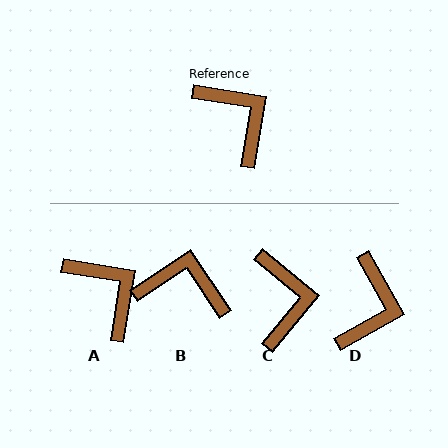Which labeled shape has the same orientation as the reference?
A.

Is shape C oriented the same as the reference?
No, it is off by about 31 degrees.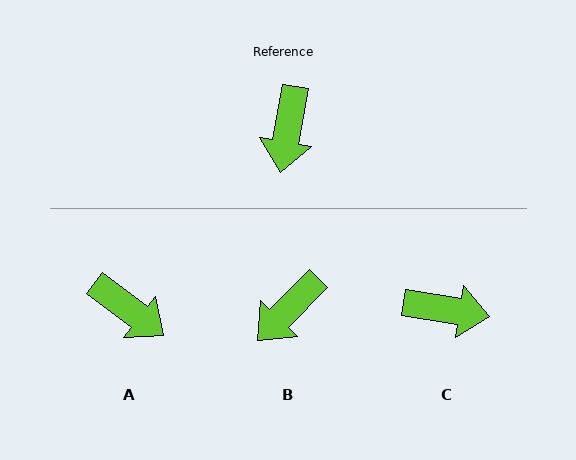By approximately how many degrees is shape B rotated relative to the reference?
Approximately 34 degrees clockwise.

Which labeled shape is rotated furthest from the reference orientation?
C, about 91 degrees away.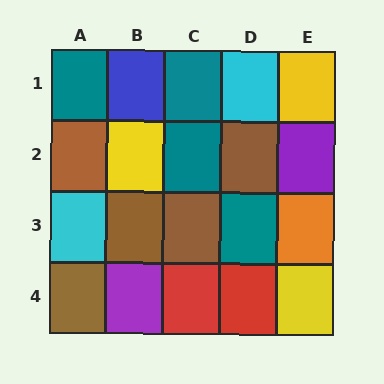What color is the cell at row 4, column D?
Red.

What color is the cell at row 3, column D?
Teal.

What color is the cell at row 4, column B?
Purple.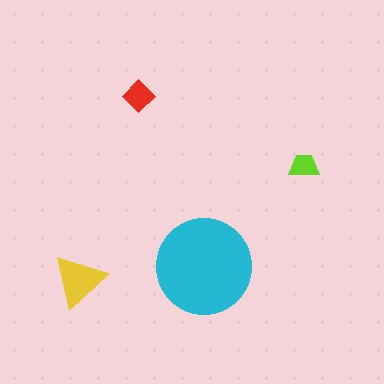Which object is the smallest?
The lime trapezoid.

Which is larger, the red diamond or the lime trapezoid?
The red diamond.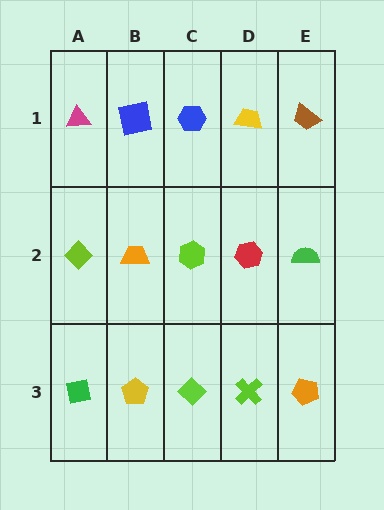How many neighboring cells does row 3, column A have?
2.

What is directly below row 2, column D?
A lime cross.